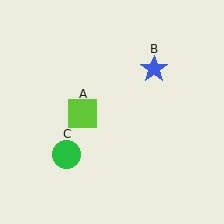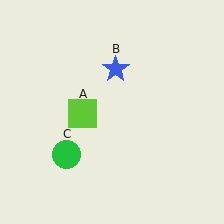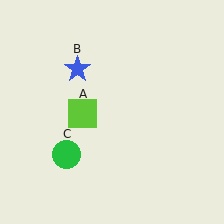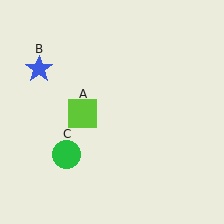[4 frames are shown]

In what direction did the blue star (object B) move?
The blue star (object B) moved left.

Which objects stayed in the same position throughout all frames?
Lime square (object A) and green circle (object C) remained stationary.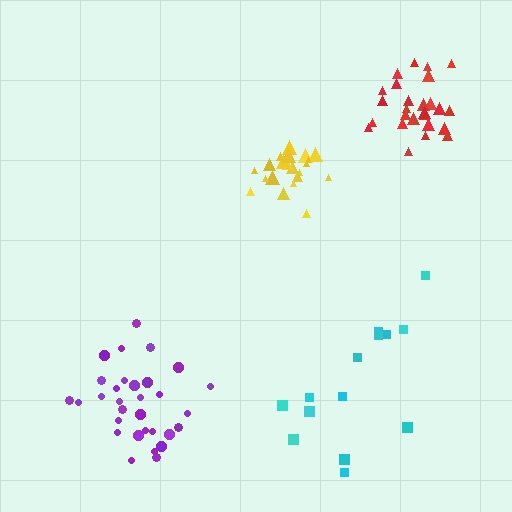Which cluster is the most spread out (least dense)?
Cyan.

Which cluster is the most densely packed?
Red.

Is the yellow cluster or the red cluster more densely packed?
Red.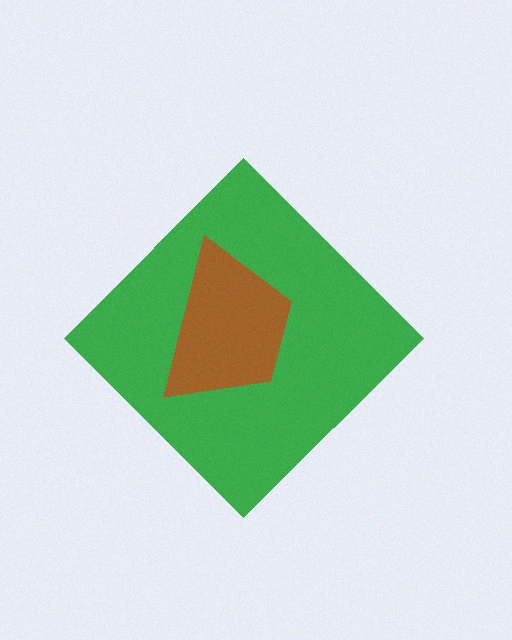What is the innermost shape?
The brown trapezoid.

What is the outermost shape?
The green diamond.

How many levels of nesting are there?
2.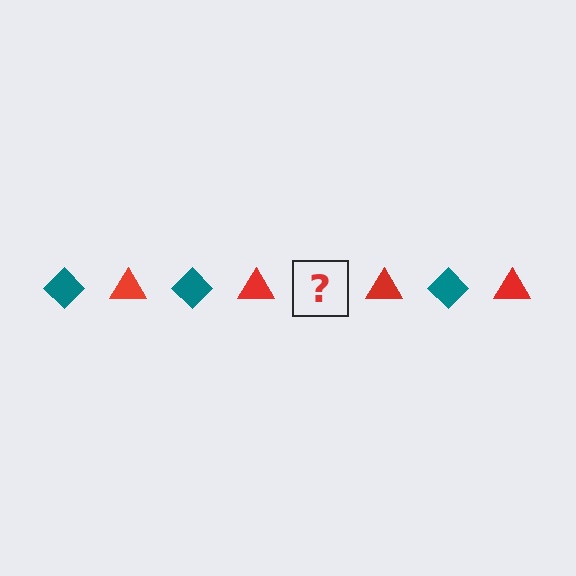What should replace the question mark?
The question mark should be replaced with a teal diamond.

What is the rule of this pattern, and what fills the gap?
The rule is that the pattern alternates between teal diamond and red triangle. The gap should be filled with a teal diamond.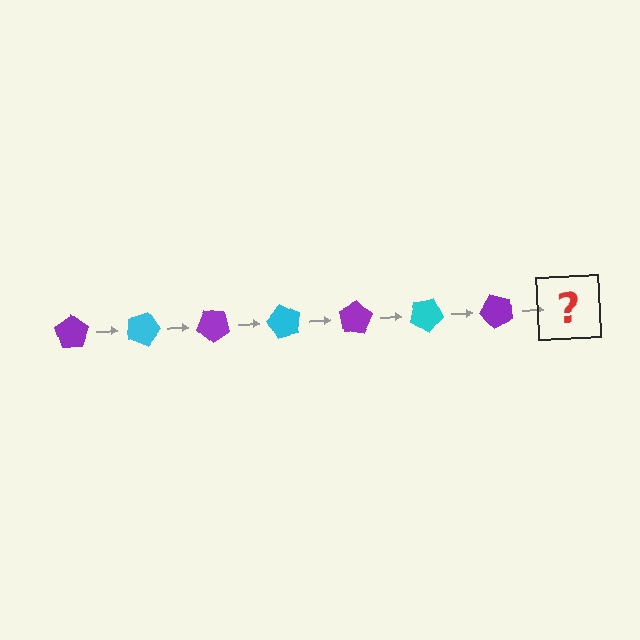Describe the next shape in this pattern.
It should be a cyan pentagon, rotated 140 degrees from the start.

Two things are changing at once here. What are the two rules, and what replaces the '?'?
The two rules are that it rotates 20 degrees each step and the color cycles through purple and cyan. The '?' should be a cyan pentagon, rotated 140 degrees from the start.